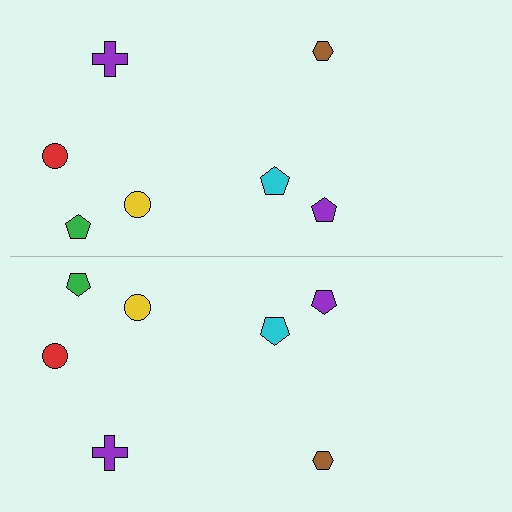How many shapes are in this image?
There are 14 shapes in this image.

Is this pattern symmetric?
Yes, this pattern has bilateral (reflection) symmetry.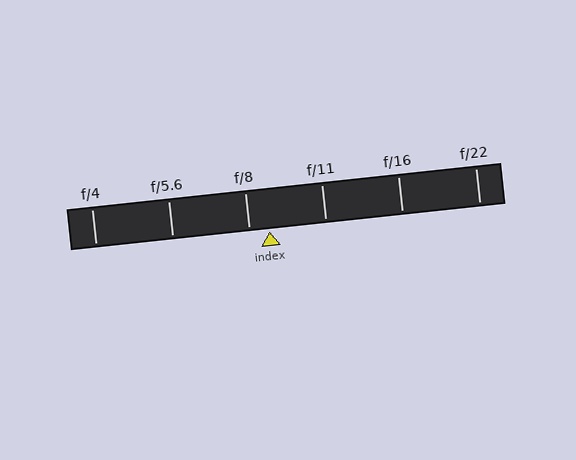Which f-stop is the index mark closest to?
The index mark is closest to f/8.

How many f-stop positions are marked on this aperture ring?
There are 6 f-stop positions marked.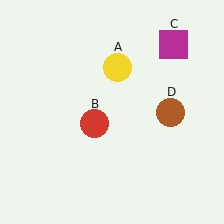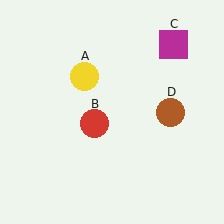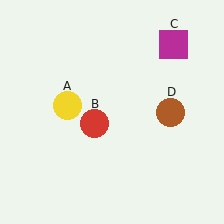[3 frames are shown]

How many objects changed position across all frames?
1 object changed position: yellow circle (object A).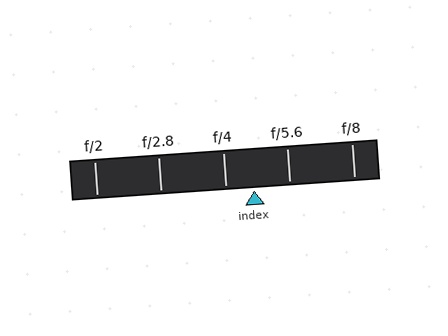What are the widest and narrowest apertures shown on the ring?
The widest aperture shown is f/2 and the narrowest is f/8.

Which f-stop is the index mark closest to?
The index mark is closest to f/4.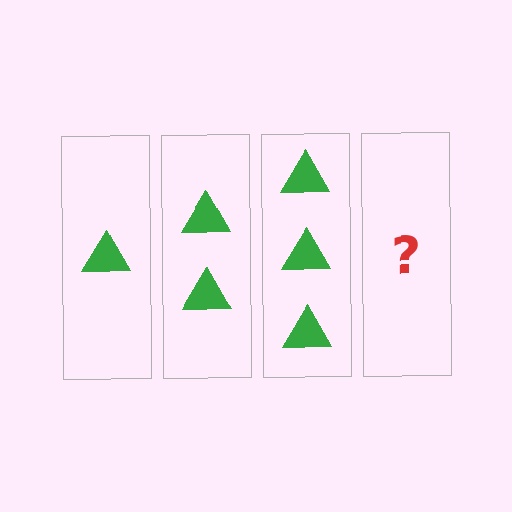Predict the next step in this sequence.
The next step is 4 triangles.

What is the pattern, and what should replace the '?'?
The pattern is that each step adds one more triangle. The '?' should be 4 triangles.